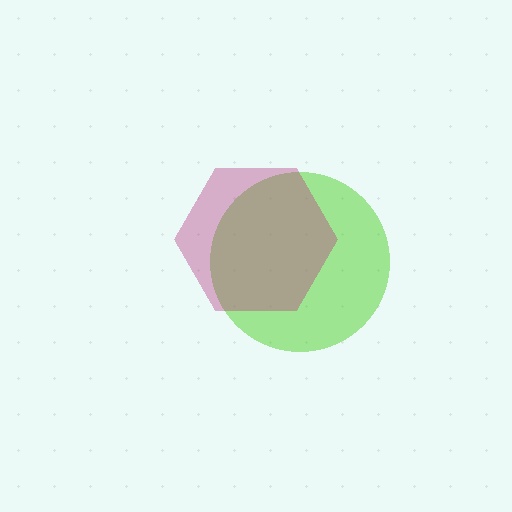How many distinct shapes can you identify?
There are 2 distinct shapes: a lime circle, a magenta hexagon.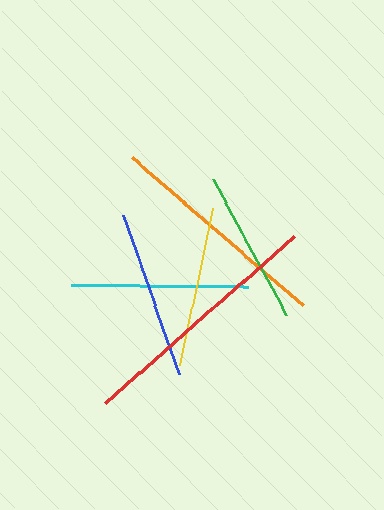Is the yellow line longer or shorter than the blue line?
The blue line is longer than the yellow line.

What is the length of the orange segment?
The orange segment is approximately 226 pixels long.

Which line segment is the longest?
The red line is the longest at approximately 252 pixels.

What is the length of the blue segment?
The blue segment is approximately 168 pixels long.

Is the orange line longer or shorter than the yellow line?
The orange line is longer than the yellow line.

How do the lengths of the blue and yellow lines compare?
The blue and yellow lines are approximately the same length.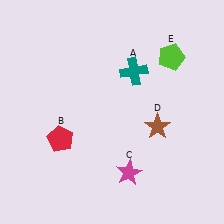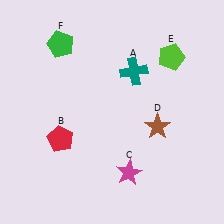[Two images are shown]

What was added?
A green pentagon (F) was added in Image 2.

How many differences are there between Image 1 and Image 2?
There is 1 difference between the two images.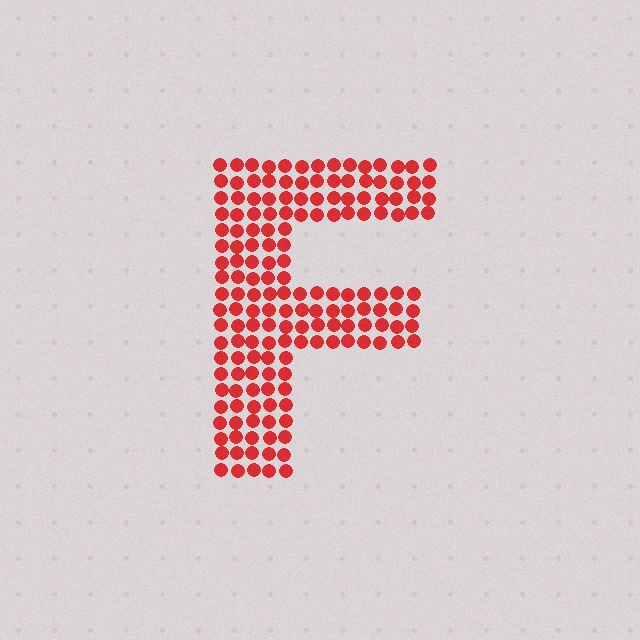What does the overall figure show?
The overall figure shows the letter F.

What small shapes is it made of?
It is made of small circles.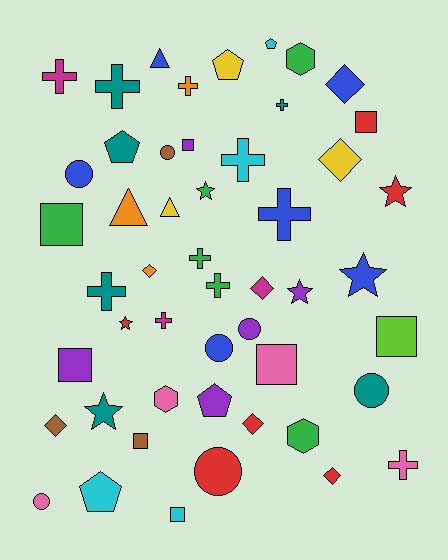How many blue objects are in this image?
There are 6 blue objects.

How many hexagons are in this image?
There are 3 hexagons.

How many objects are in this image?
There are 50 objects.